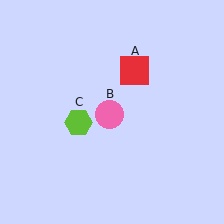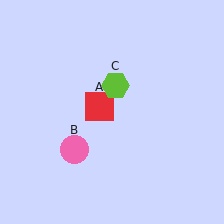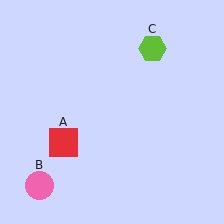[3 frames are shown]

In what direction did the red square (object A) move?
The red square (object A) moved down and to the left.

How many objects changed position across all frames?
3 objects changed position: red square (object A), pink circle (object B), lime hexagon (object C).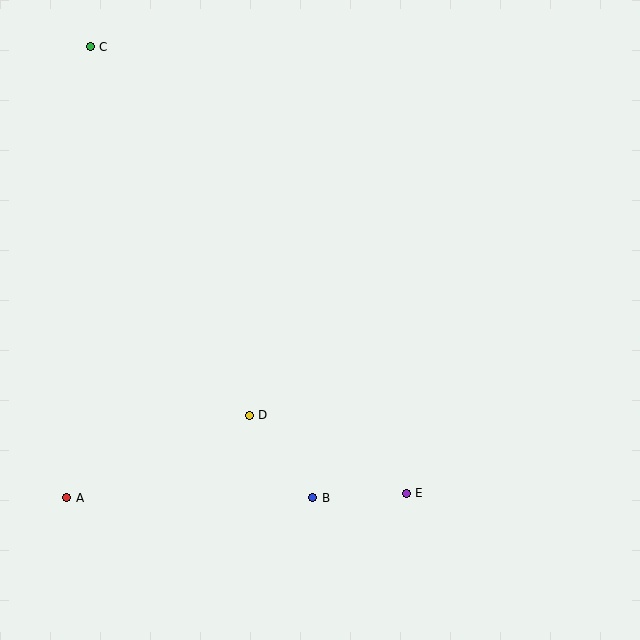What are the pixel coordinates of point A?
Point A is at (67, 498).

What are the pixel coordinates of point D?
Point D is at (249, 415).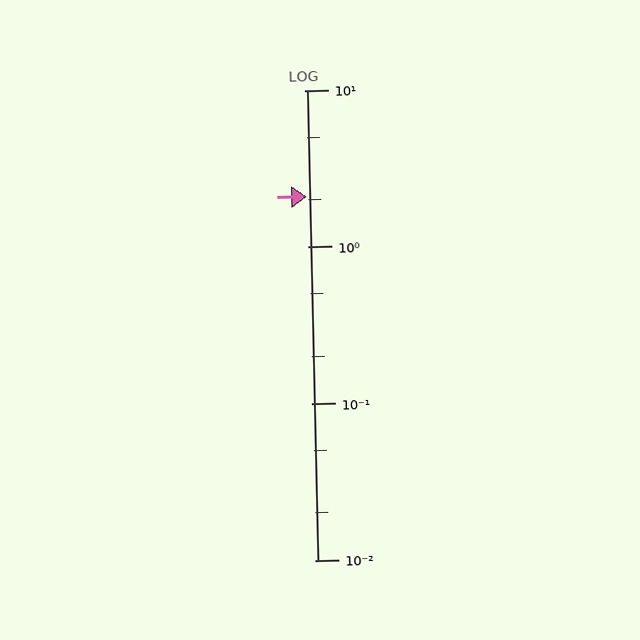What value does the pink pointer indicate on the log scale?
The pointer indicates approximately 2.1.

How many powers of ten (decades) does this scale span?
The scale spans 3 decades, from 0.01 to 10.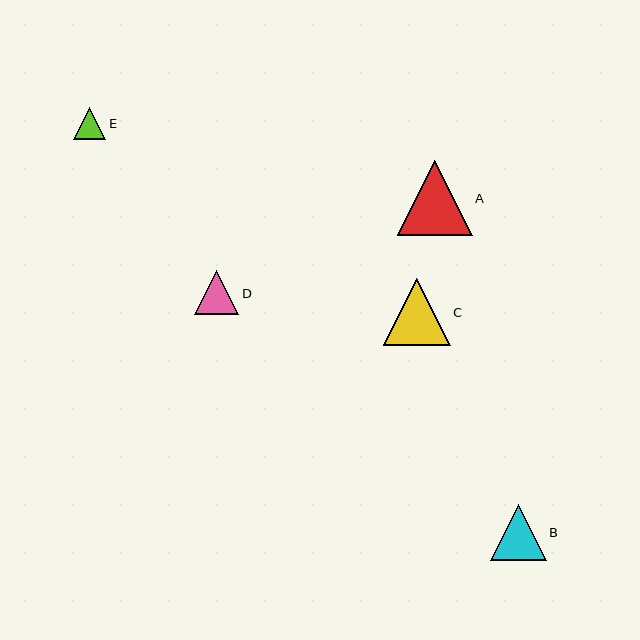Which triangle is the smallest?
Triangle E is the smallest with a size of approximately 32 pixels.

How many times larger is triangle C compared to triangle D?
Triangle C is approximately 1.5 times the size of triangle D.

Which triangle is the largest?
Triangle A is the largest with a size of approximately 75 pixels.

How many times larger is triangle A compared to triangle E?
Triangle A is approximately 2.3 times the size of triangle E.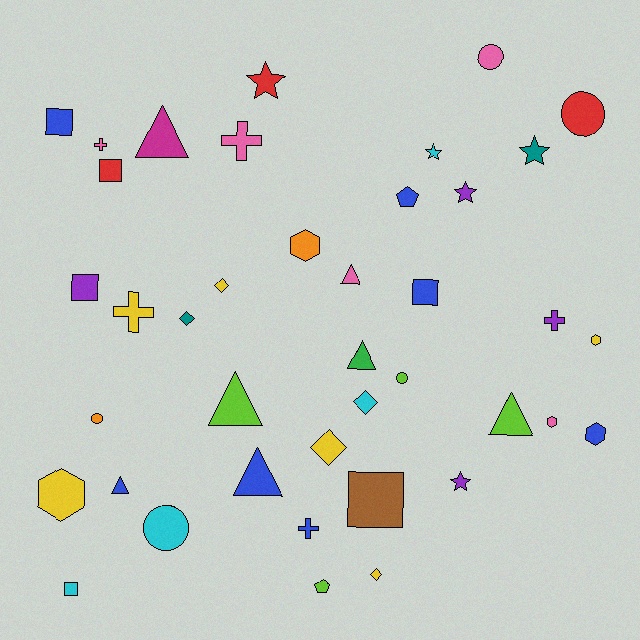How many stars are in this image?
There are 5 stars.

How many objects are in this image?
There are 40 objects.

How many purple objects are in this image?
There are 4 purple objects.